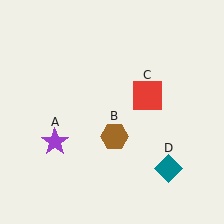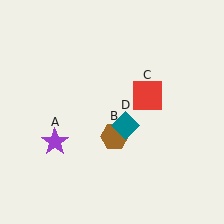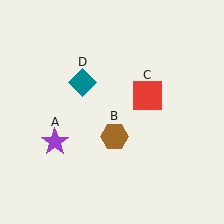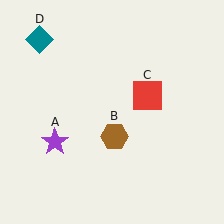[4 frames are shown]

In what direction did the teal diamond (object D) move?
The teal diamond (object D) moved up and to the left.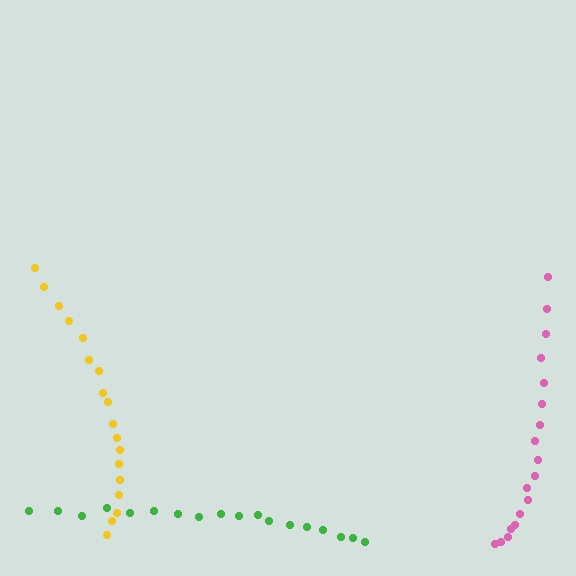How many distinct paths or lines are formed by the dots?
There are 3 distinct paths.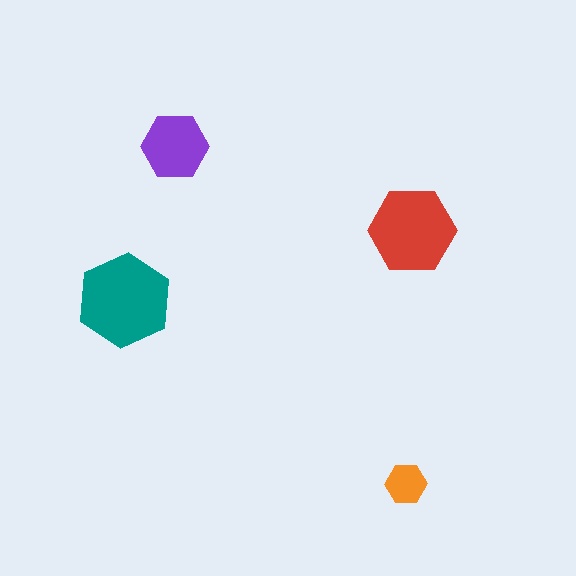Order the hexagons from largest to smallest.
the teal one, the red one, the purple one, the orange one.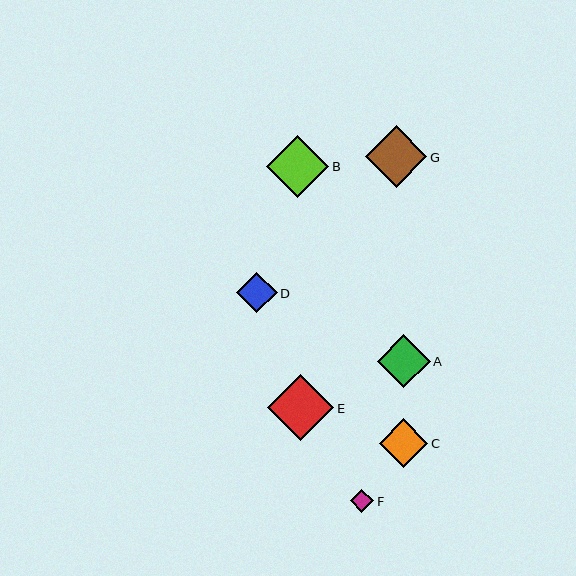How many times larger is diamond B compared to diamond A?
Diamond B is approximately 1.2 times the size of diamond A.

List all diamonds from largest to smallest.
From largest to smallest: E, B, G, A, C, D, F.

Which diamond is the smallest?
Diamond F is the smallest with a size of approximately 23 pixels.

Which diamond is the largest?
Diamond E is the largest with a size of approximately 66 pixels.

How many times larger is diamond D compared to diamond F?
Diamond D is approximately 1.7 times the size of diamond F.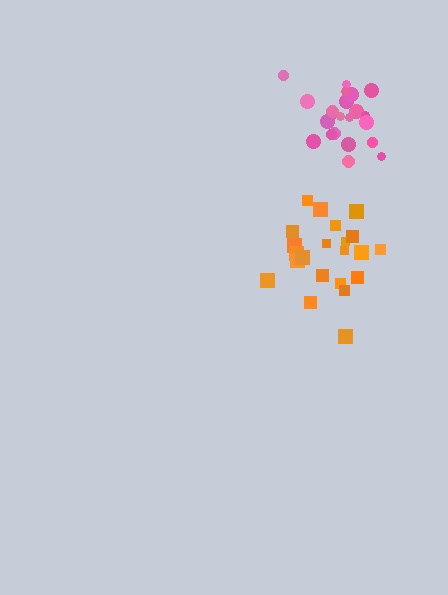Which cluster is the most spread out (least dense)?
Orange.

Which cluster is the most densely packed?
Pink.